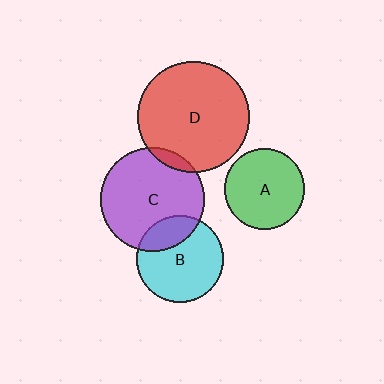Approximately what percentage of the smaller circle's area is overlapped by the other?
Approximately 25%.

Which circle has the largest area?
Circle D (red).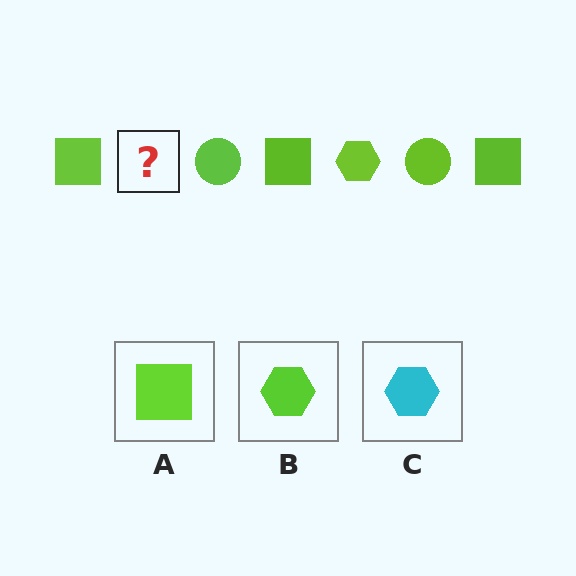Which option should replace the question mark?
Option B.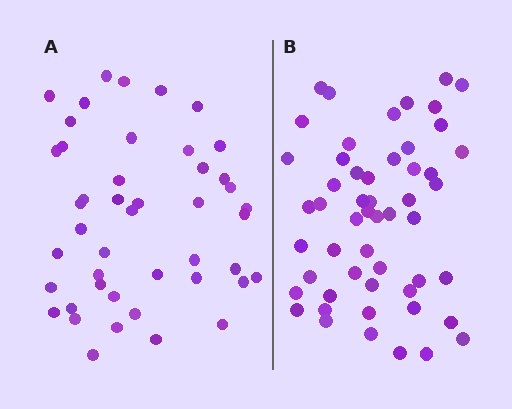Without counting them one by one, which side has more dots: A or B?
Region B (the right region) has more dots.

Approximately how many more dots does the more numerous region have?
Region B has roughly 8 or so more dots than region A.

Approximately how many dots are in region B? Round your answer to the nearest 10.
About 50 dots. (The exact count is 53, which rounds to 50.)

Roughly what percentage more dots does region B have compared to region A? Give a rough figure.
About 20% more.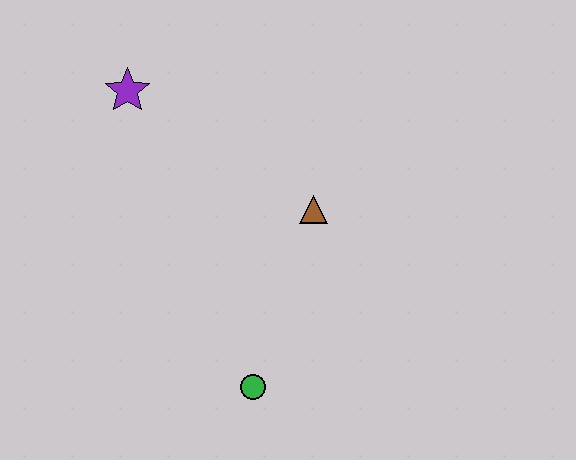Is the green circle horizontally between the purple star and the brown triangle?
Yes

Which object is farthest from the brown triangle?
The purple star is farthest from the brown triangle.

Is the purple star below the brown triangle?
No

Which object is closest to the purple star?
The brown triangle is closest to the purple star.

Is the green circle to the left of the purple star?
No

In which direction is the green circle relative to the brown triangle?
The green circle is below the brown triangle.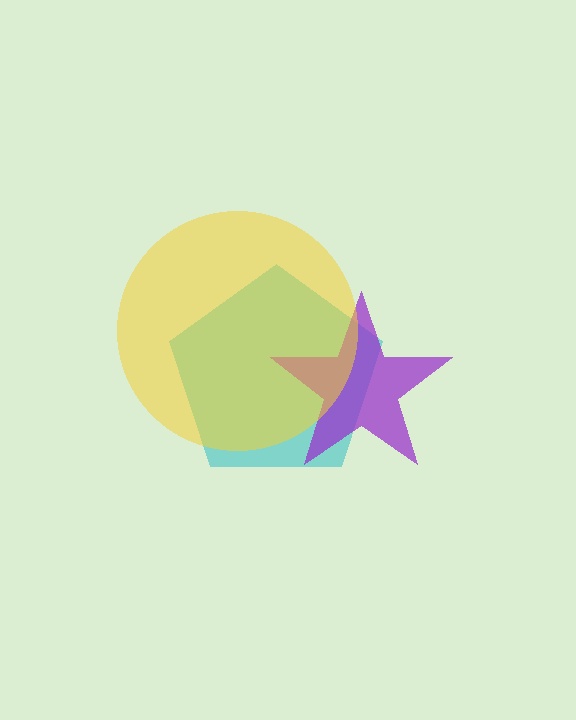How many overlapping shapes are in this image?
There are 3 overlapping shapes in the image.